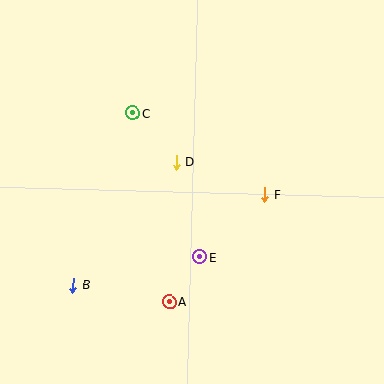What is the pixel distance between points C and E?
The distance between C and E is 159 pixels.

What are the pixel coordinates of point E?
Point E is at (200, 257).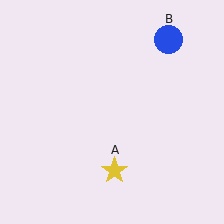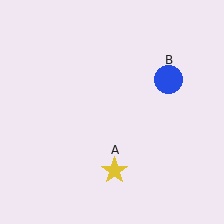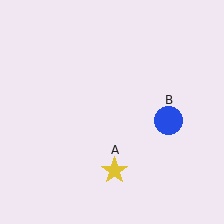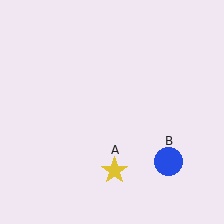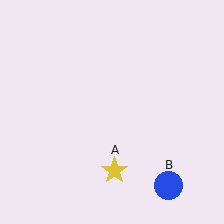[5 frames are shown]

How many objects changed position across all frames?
1 object changed position: blue circle (object B).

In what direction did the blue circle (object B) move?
The blue circle (object B) moved down.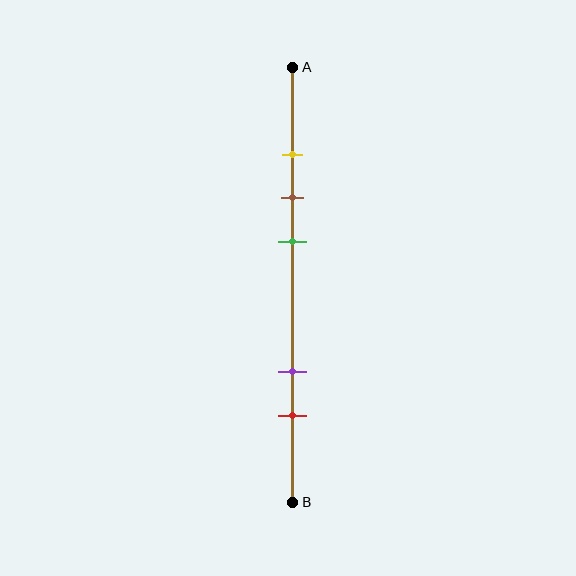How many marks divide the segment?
There are 5 marks dividing the segment.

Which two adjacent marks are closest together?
The yellow and brown marks are the closest adjacent pair.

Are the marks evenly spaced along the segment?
No, the marks are not evenly spaced.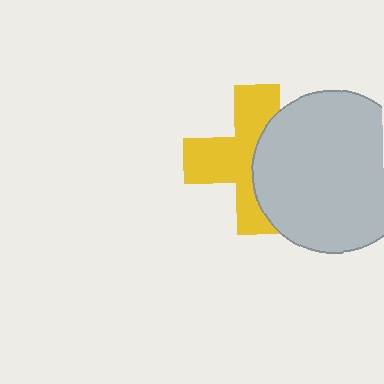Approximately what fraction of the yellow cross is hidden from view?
Roughly 42% of the yellow cross is hidden behind the light gray circle.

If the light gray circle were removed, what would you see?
You would see the complete yellow cross.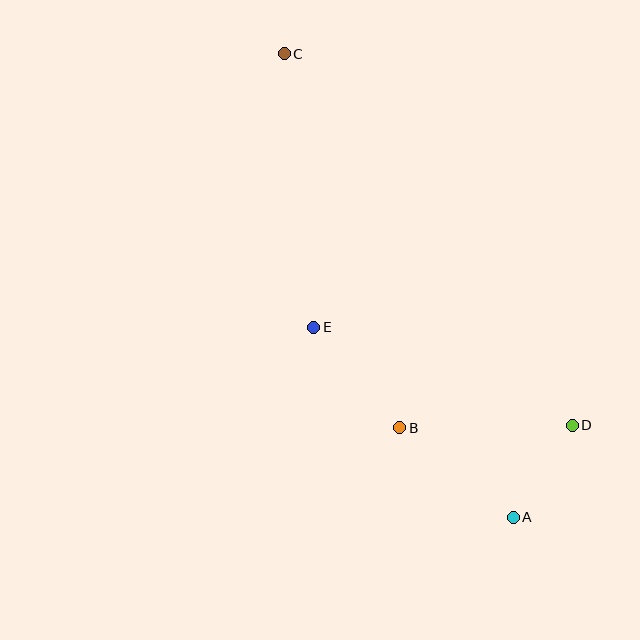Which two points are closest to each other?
Points A and D are closest to each other.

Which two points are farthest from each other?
Points A and C are farthest from each other.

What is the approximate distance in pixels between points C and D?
The distance between C and D is approximately 470 pixels.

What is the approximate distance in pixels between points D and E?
The distance between D and E is approximately 276 pixels.